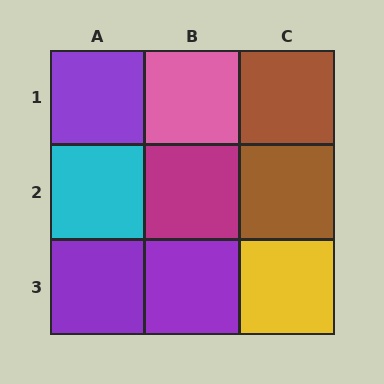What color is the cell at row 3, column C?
Yellow.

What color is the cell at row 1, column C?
Brown.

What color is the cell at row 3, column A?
Purple.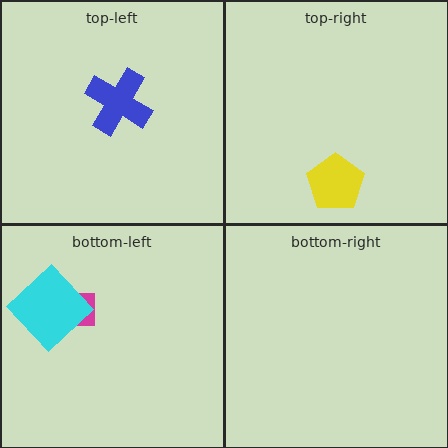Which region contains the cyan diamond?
The bottom-left region.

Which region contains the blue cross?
The top-left region.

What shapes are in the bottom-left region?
The magenta rectangle, the cyan diamond.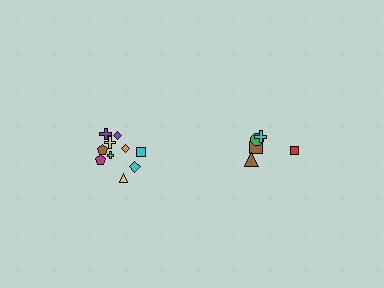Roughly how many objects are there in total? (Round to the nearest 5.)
Roughly 15 objects in total.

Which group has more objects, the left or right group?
The left group.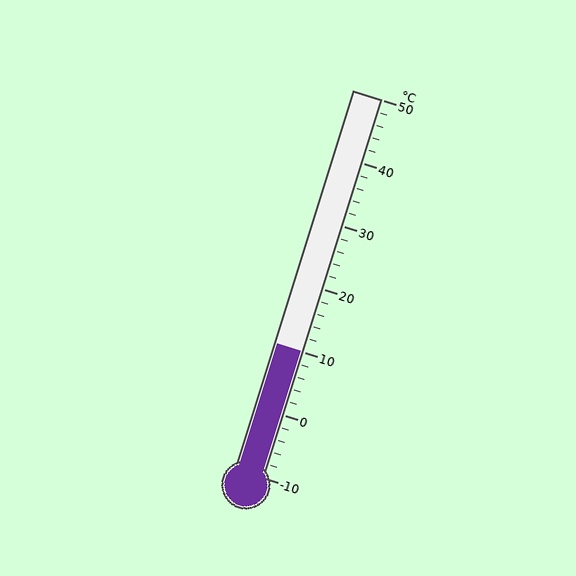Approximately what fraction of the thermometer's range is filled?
The thermometer is filled to approximately 35% of its range.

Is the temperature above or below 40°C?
The temperature is below 40°C.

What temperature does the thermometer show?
The thermometer shows approximately 10°C.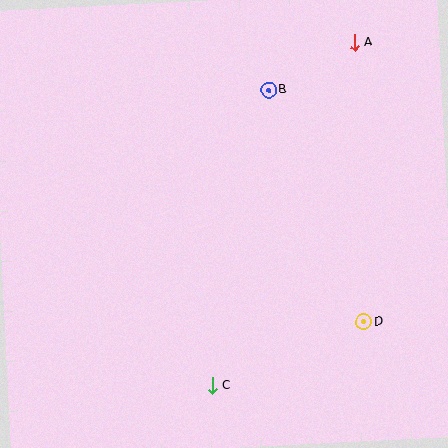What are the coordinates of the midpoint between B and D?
The midpoint between B and D is at (316, 206).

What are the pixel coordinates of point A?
Point A is at (354, 43).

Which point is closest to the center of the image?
Point B at (269, 90) is closest to the center.